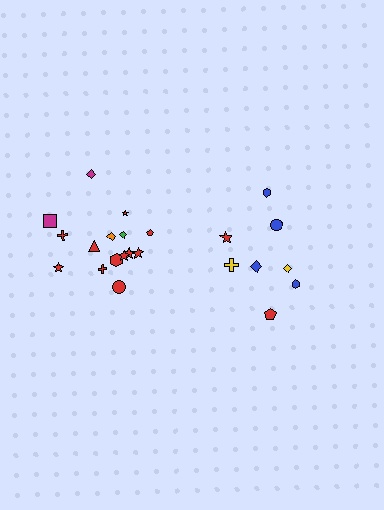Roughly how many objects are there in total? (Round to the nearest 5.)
Roughly 25 objects in total.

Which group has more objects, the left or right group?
The left group.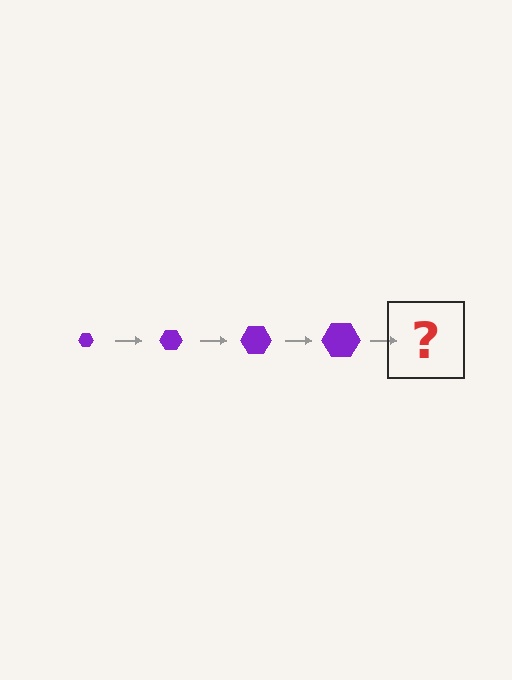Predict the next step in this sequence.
The next step is a purple hexagon, larger than the previous one.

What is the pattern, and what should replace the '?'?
The pattern is that the hexagon gets progressively larger each step. The '?' should be a purple hexagon, larger than the previous one.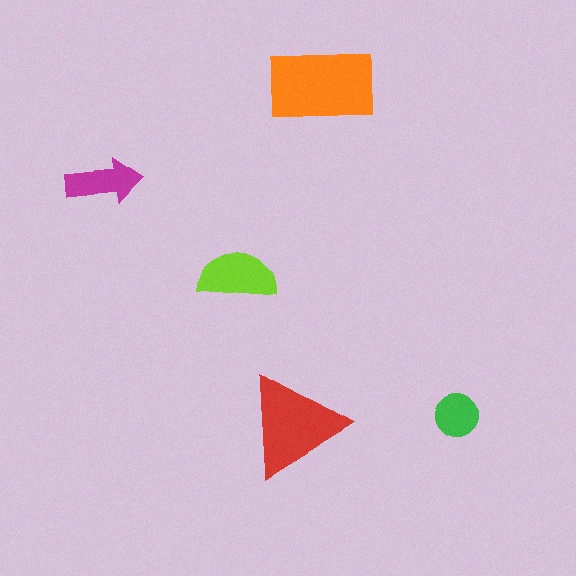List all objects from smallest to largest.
The green circle, the magenta arrow, the lime semicircle, the red triangle, the orange rectangle.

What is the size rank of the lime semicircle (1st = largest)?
3rd.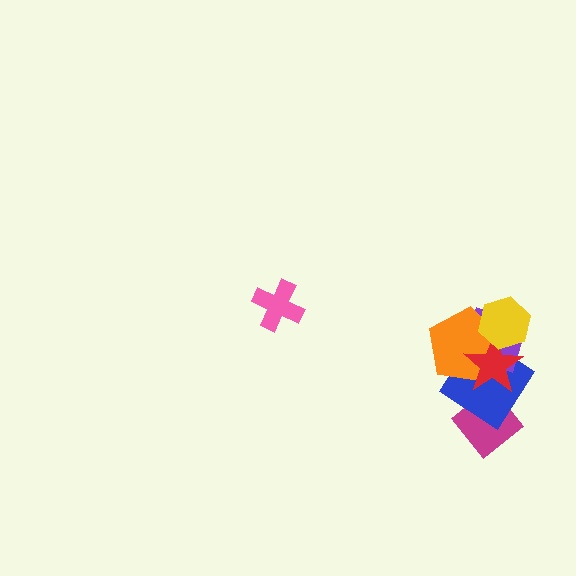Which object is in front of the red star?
The yellow hexagon is in front of the red star.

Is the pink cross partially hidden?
No, no other shape covers it.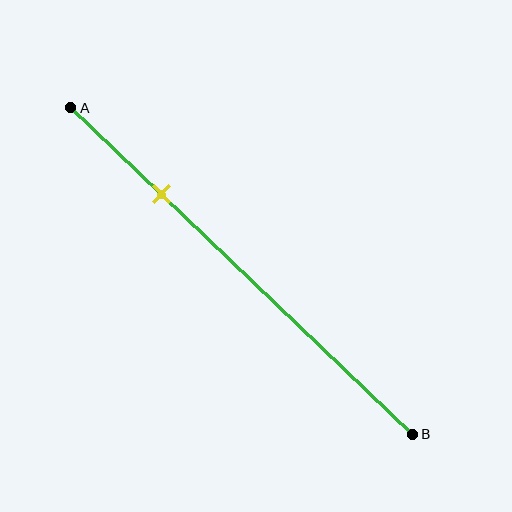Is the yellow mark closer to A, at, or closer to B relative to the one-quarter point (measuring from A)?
The yellow mark is approximately at the one-quarter point of segment AB.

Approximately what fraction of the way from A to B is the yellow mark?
The yellow mark is approximately 25% of the way from A to B.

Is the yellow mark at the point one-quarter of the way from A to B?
Yes, the mark is approximately at the one-quarter point.